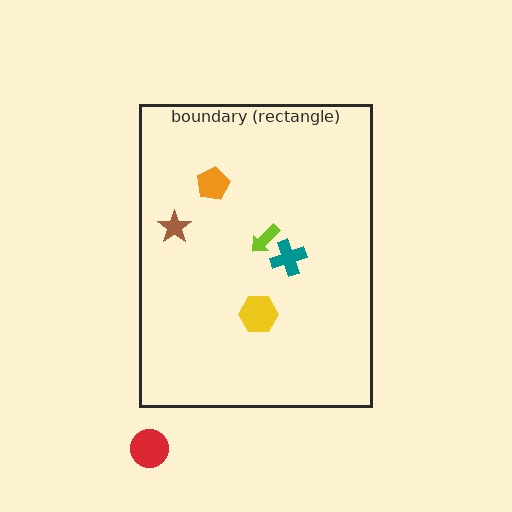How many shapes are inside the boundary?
5 inside, 1 outside.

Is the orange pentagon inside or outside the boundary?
Inside.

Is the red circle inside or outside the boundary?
Outside.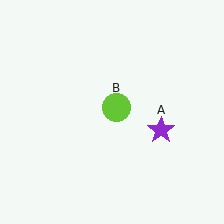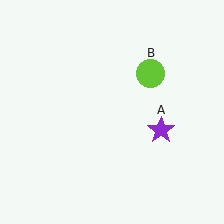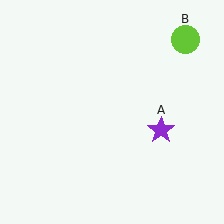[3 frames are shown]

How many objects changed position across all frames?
1 object changed position: lime circle (object B).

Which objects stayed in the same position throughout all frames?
Purple star (object A) remained stationary.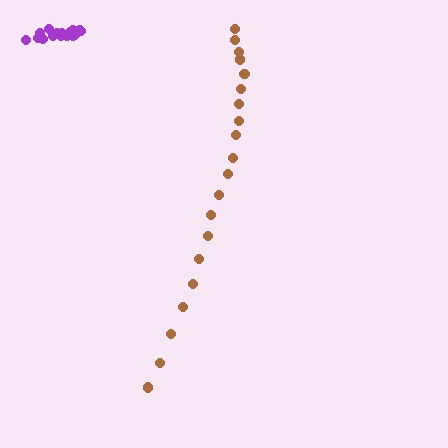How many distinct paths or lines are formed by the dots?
There are 2 distinct paths.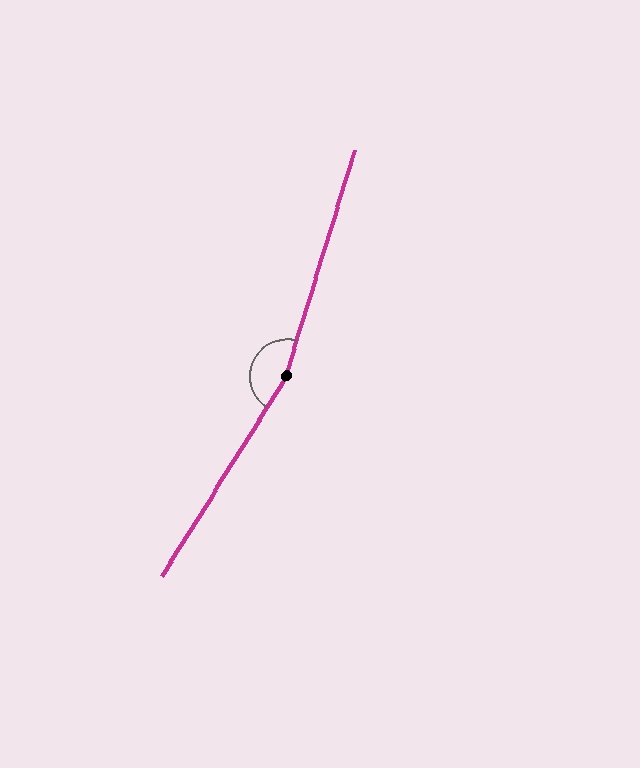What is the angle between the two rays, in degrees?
Approximately 165 degrees.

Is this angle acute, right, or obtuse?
It is obtuse.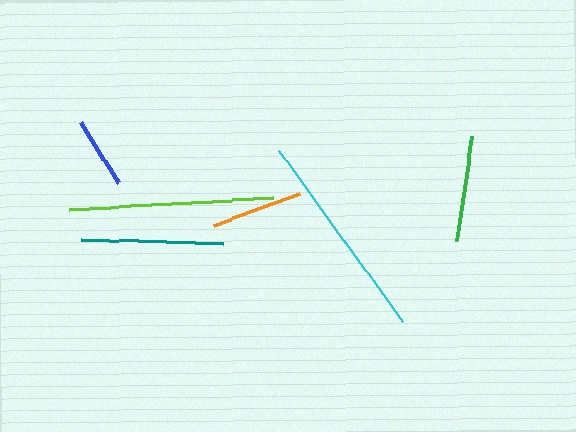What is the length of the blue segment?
The blue segment is approximately 72 pixels long.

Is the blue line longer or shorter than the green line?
The green line is longer than the blue line.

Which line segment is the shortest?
The blue line is the shortest at approximately 72 pixels.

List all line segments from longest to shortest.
From longest to shortest: cyan, lime, teal, green, orange, blue.